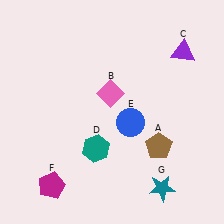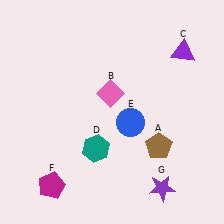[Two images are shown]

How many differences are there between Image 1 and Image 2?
There is 1 difference between the two images.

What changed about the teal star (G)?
In Image 1, G is teal. In Image 2, it changed to purple.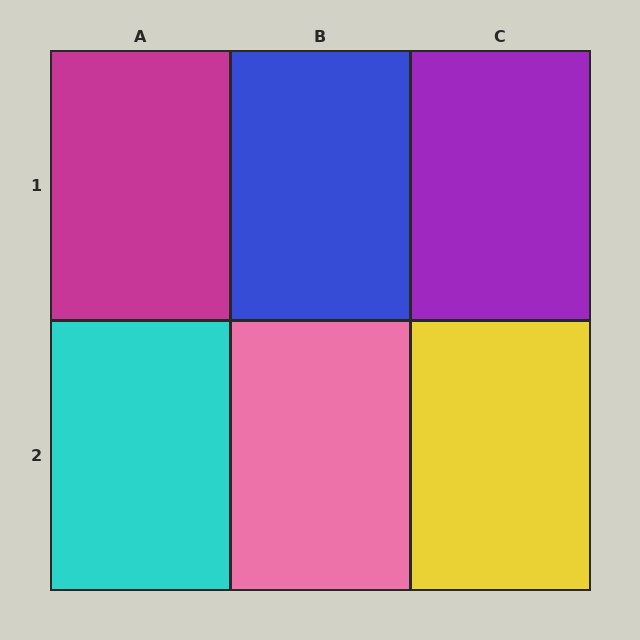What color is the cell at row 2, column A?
Cyan.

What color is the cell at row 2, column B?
Pink.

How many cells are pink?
1 cell is pink.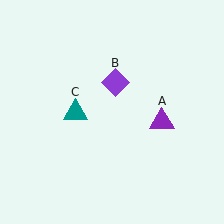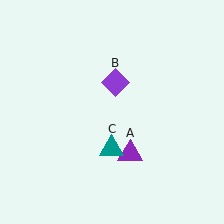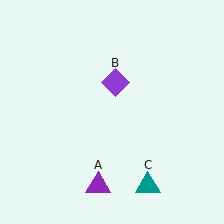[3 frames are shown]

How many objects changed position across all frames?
2 objects changed position: purple triangle (object A), teal triangle (object C).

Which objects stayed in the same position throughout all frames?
Purple diamond (object B) remained stationary.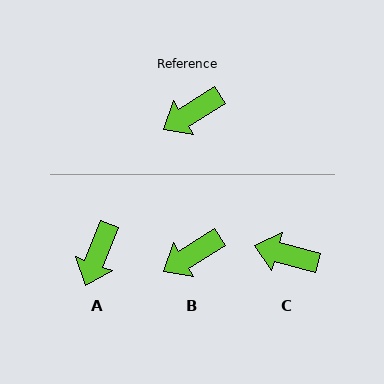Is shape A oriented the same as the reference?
No, it is off by about 37 degrees.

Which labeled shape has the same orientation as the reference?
B.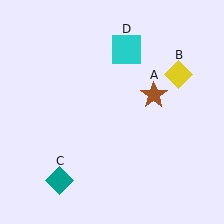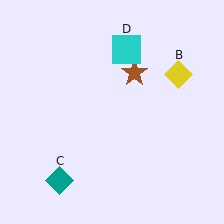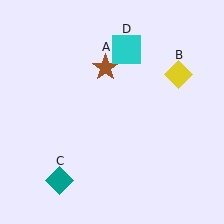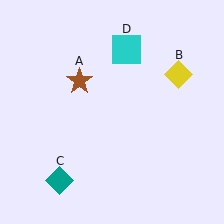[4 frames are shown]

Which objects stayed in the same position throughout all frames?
Yellow diamond (object B) and teal diamond (object C) and cyan square (object D) remained stationary.